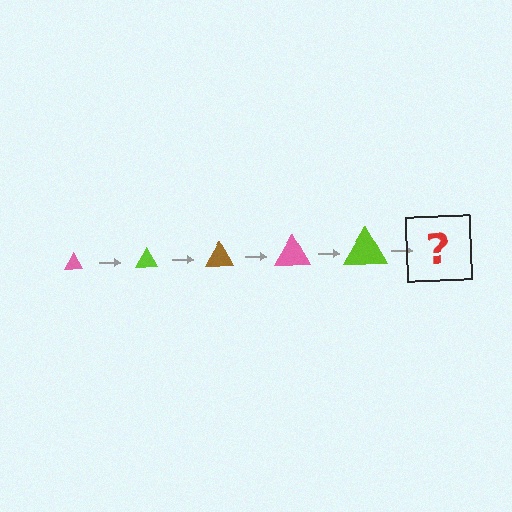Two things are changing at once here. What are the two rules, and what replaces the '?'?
The two rules are that the triangle grows larger each step and the color cycles through pink, lime, and brown. The '?' should be a brown triangle, larger than the previous one.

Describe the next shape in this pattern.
It should be a brown triangle, larger than the previous one.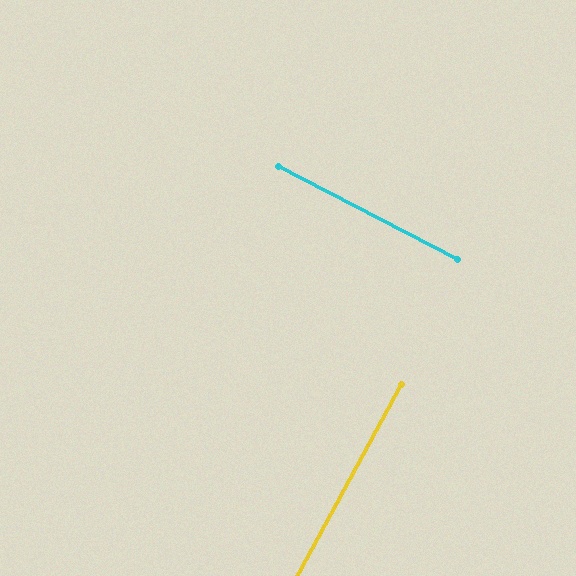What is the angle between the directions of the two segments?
Approximately 89 degrees.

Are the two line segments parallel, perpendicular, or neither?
Perpendicular — they meet at approximately 89°.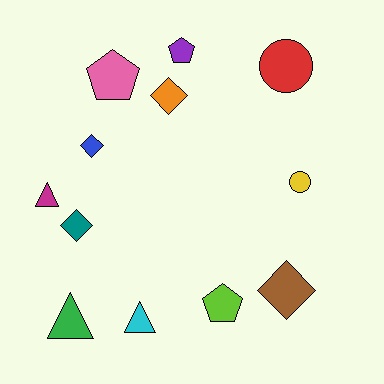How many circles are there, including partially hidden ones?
There are 2 circles.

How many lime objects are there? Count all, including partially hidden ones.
There is 1 lime object.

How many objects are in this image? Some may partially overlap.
There are 12 objects.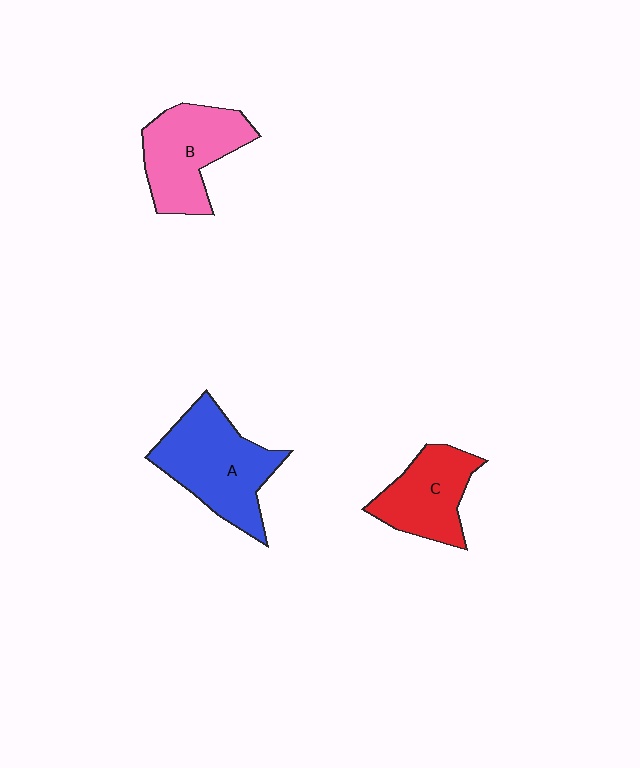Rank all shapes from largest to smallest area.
From largest to smallest: A (blue), B (pink), C (red).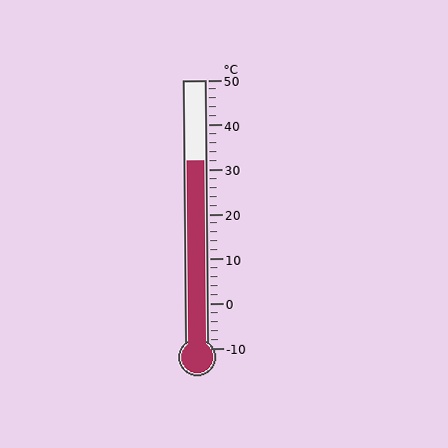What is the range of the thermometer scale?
The thermometer scale ranges from -10°C to 50°C.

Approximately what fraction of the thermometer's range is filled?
The thermometer is filled to approximately 70% of its range.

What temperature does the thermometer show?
The thermometer shows approximately 32°C.